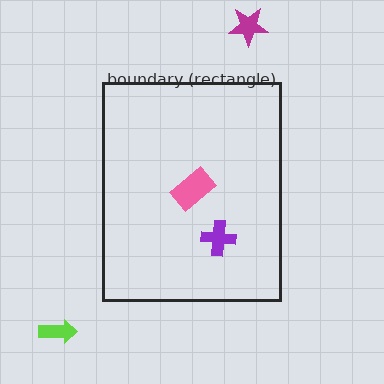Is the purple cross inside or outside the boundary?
Inside.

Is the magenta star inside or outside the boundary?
Outside.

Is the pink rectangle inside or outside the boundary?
Inside.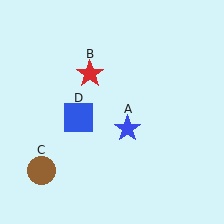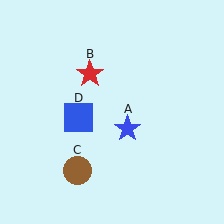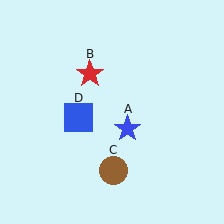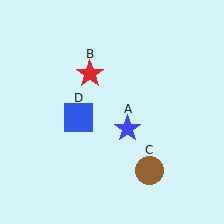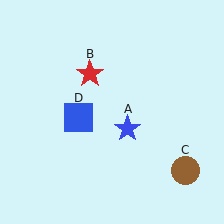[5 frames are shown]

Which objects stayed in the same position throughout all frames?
Blue star (object A) and red star (object B) and blue square (object D) remained stationary.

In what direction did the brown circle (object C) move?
The brown circle (object C) moved right.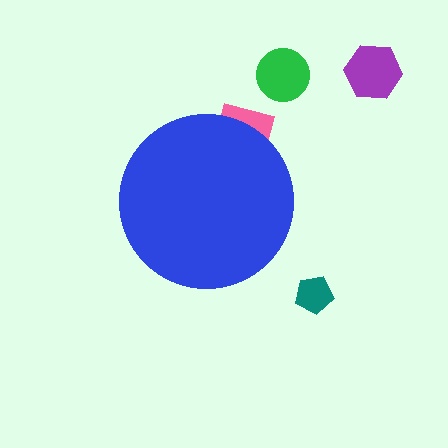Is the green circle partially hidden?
No, the green circle is fully visible.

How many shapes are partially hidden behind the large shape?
1 shape is partially hidden.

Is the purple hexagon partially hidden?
No, the purple hexagon is fully visible.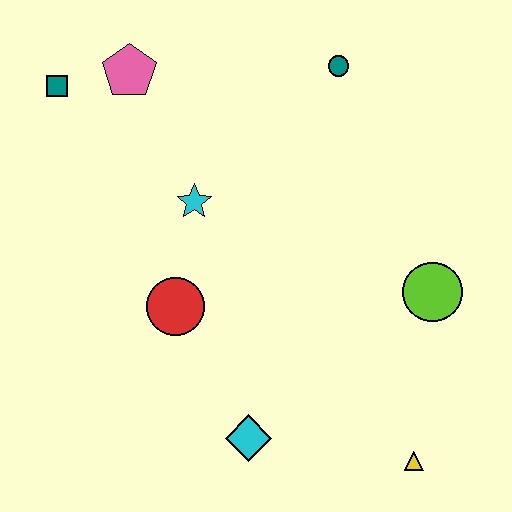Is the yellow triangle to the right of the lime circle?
No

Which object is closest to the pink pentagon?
The teal square is closest to the pink pentagon.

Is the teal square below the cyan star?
No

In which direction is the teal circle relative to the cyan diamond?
The teal circle is above the cyan diamond.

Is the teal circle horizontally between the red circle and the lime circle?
Yes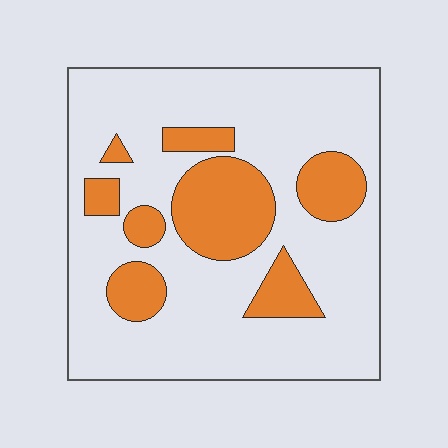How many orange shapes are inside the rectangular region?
8.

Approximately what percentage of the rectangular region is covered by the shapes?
Approximately 25%.